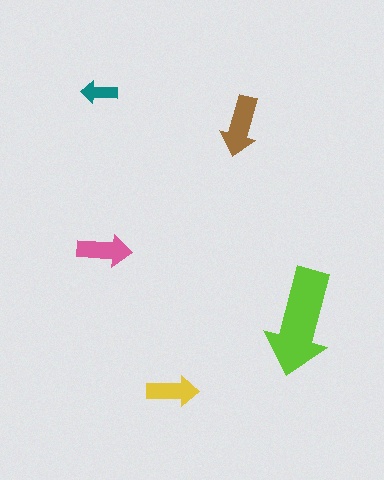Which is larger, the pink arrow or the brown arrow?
The brown one.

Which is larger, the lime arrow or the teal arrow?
The lime one.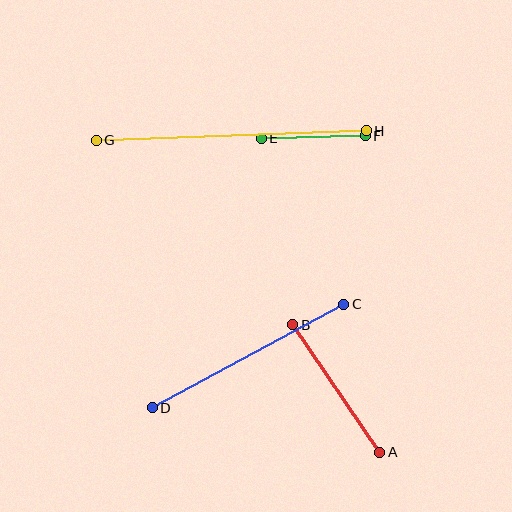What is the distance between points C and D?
The distance is approximately 218 pixels.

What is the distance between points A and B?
The distance is approximately 154 pixels.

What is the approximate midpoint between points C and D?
The midpoint is at approximately (248, 356) pixels.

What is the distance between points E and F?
The distance is approximately 104 pixels.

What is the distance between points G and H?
The distance is approximately 270 pixels.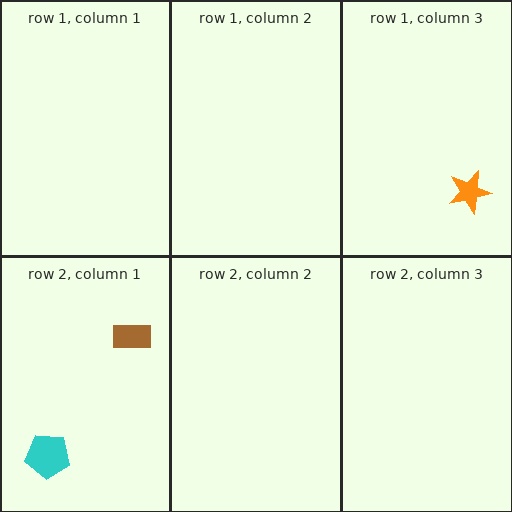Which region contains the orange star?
The row 1, column 3 region.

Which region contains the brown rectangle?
The row 2, column 1 region.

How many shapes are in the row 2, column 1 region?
2.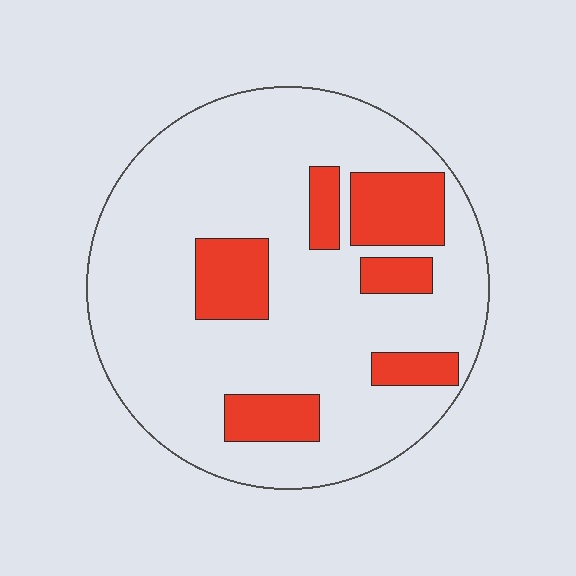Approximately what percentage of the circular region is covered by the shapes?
Approximately 20%.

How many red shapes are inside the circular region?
6.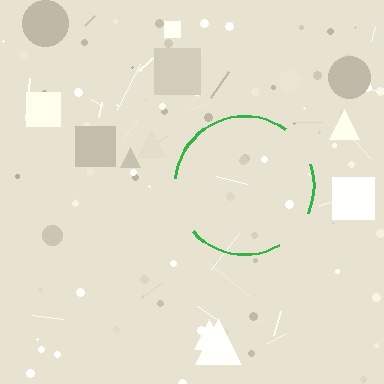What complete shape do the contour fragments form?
The contour fragments form a circle.